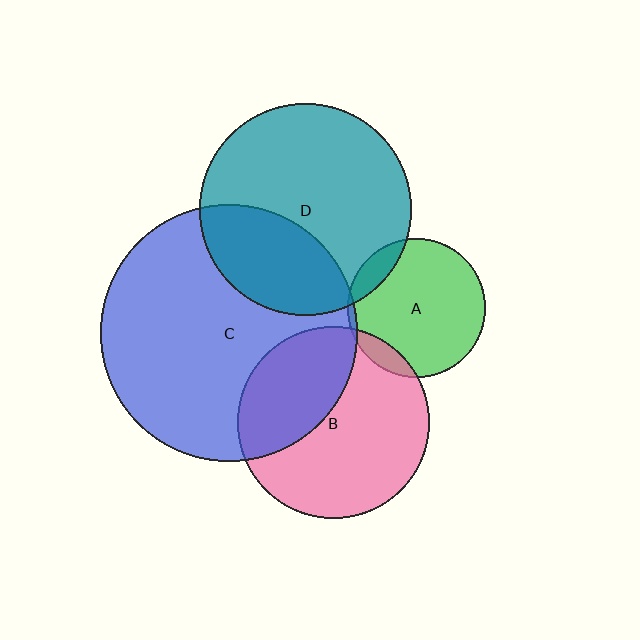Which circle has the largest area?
Circle C (blue).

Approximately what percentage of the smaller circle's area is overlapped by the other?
Approximately 10%.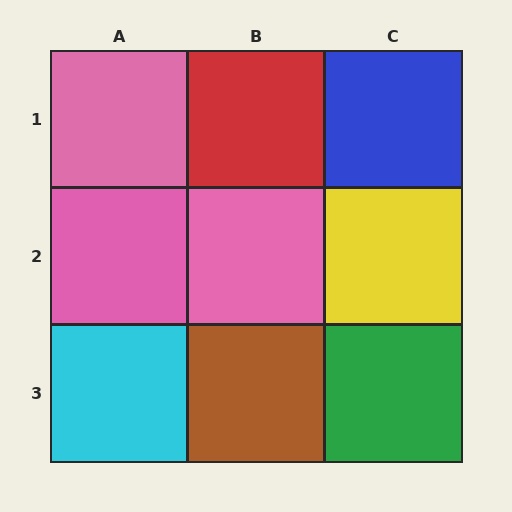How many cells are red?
1 cell is red.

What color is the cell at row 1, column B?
Red.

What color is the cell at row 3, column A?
Cyan.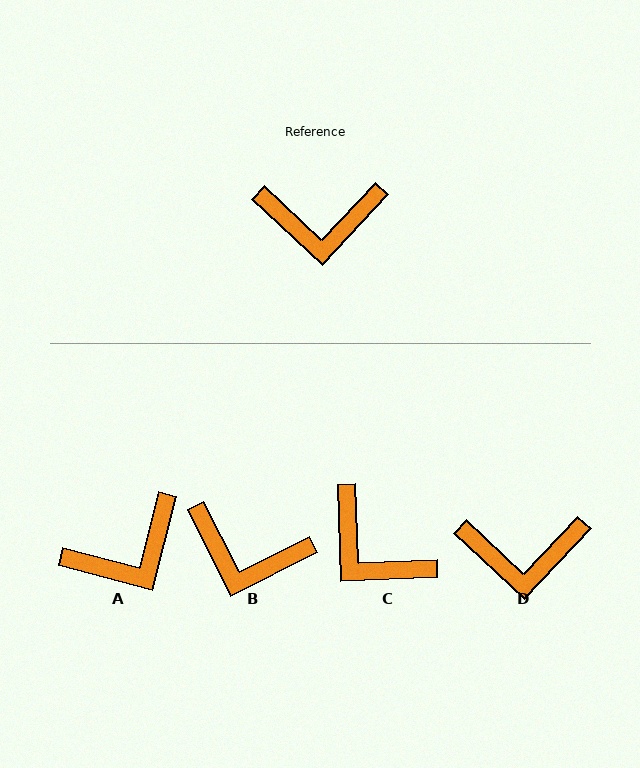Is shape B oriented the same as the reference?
No, it is off by about 20 degrees.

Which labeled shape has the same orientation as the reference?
D.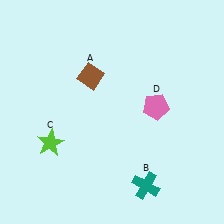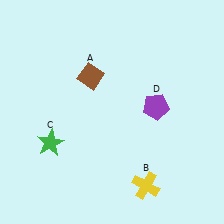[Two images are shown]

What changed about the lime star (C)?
In Image 1, C is lime. In Image 2, it changed to green.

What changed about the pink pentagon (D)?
In Image 1, D is pink. In Image 2, it changed to purple.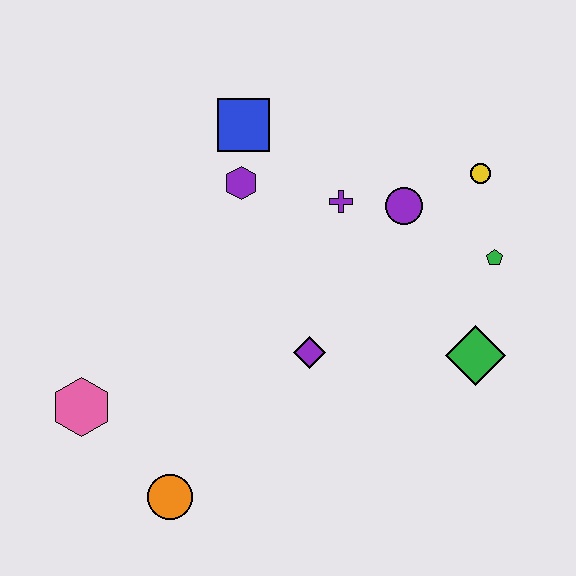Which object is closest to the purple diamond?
The purple cross is closest to the purple diamond.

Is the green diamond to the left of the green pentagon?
Yes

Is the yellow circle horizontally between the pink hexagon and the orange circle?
No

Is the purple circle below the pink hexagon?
No